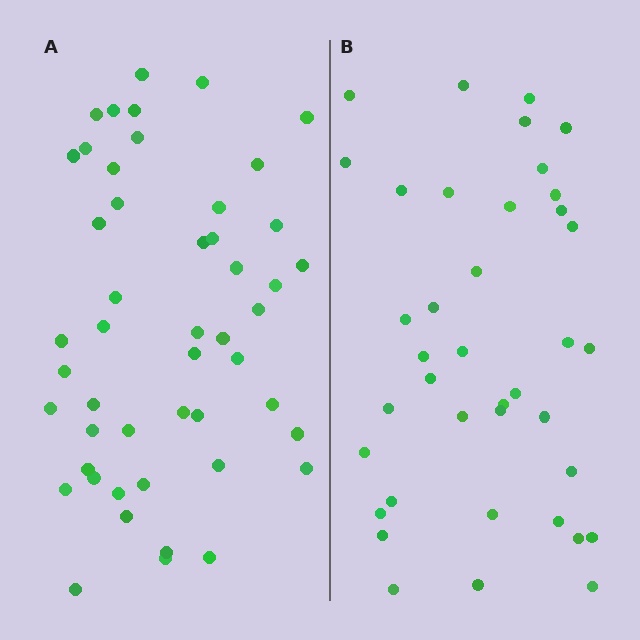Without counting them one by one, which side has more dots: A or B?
Region A (the left region) has more dots.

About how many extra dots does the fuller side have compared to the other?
Region A has roughly 10 or so more dots than region B.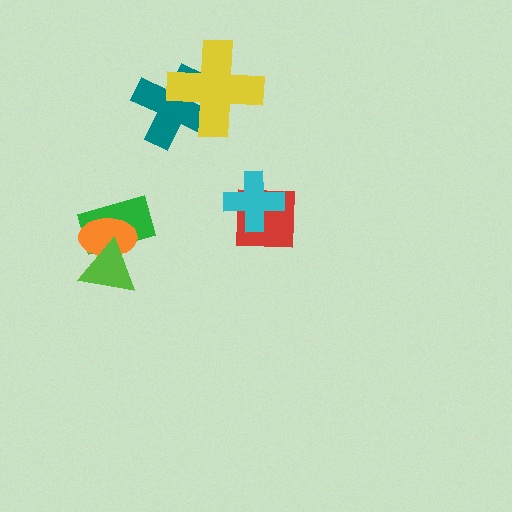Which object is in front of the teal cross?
The yellow cross is in front of the teal cross.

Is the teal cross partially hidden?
Yes, it is partially covered by another shape.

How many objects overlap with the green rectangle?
2 objects overlap with the green rectangle.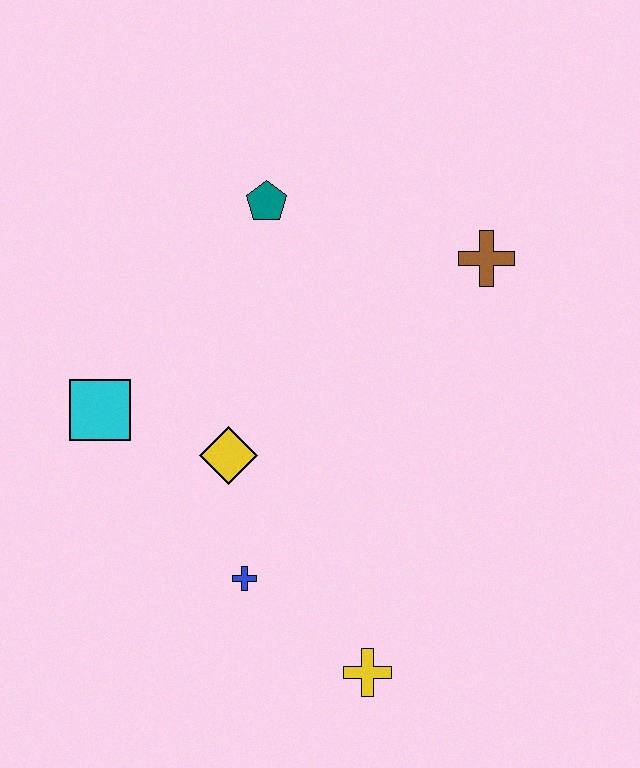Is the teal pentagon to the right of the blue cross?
Yes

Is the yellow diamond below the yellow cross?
No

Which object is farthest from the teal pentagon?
The yellow cross is farthest from the teal pentagon.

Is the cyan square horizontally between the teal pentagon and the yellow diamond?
No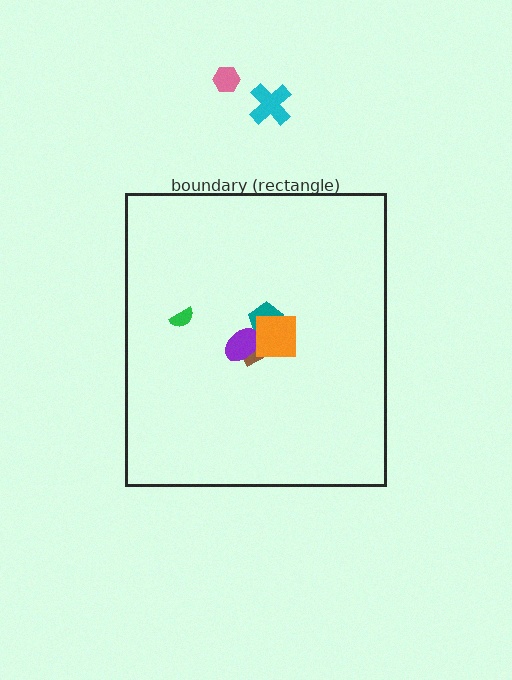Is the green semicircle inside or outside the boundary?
Inside.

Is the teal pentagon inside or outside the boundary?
Inside.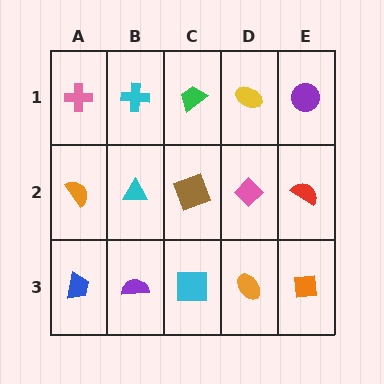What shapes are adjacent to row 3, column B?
A cyan triangle (row 2, column B), a blue trapezoid (row 3, column A), a cyan square (row 3, column C).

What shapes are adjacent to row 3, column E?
A red semicircle (row 2, column E), an orange ellipse (row 3, column D).